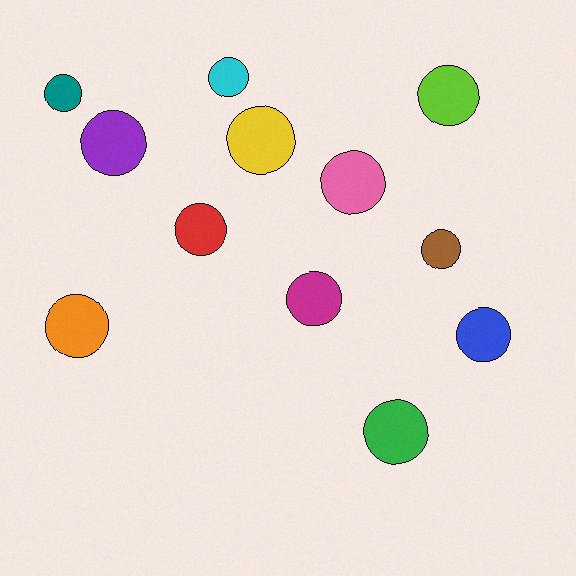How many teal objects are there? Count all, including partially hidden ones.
There is 1 teal object.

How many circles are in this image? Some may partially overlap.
There are 12 circles.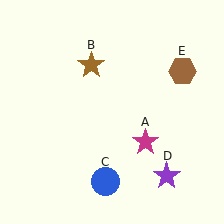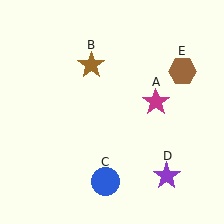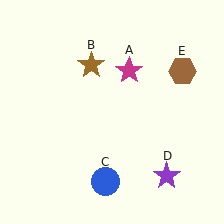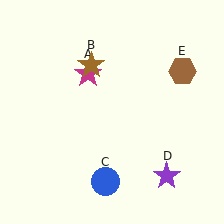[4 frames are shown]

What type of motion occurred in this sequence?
The magenta star (object A) rotated counterclockwise around the center of the scene.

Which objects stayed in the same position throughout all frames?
Brown star (object B) and blue circle (object C) and purple star (object D) and brown hexagon (object E) remained stationary.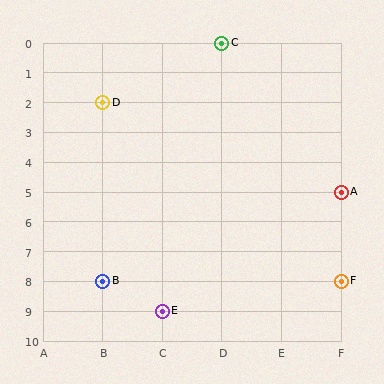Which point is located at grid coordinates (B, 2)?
Point D is at (B, 2).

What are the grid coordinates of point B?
Point B is at grid coordinates (B, 8).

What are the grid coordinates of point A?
Point A is at grid coordinates (F, 5).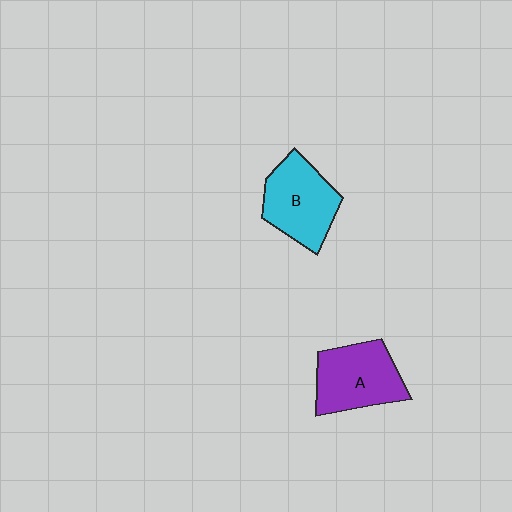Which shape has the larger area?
Shape A (purple).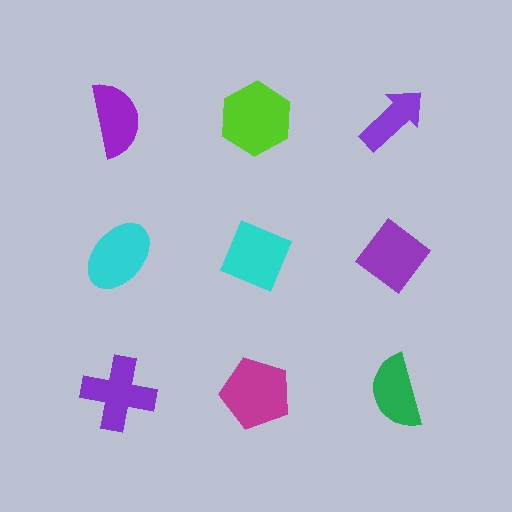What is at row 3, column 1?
A purple cross.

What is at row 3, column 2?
A magenta pentagon.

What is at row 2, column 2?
A cyan diamond.